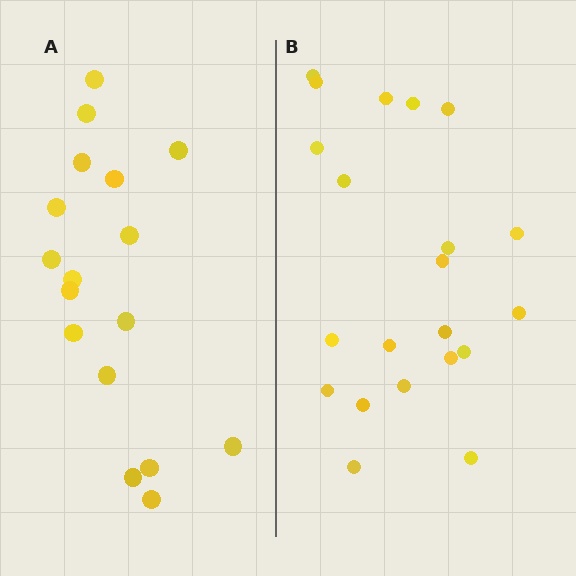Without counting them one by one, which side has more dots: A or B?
Region B (the right region) has more dots.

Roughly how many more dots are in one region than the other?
Region B has about 4 more dots than region A.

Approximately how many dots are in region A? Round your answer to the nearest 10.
About 20 dots. (The exact count is 17, which rounds to 20.)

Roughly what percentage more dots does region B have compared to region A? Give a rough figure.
About 25% more.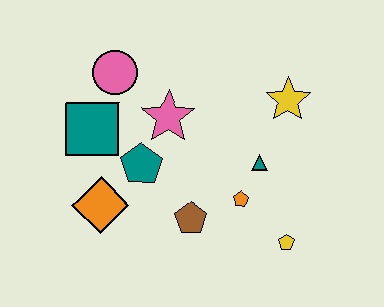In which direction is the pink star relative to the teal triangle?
The pink star is to the left of the teal triangle.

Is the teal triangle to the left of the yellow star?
Yes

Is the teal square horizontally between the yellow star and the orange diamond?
No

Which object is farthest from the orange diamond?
The yellow star is farthest from the orange diamond.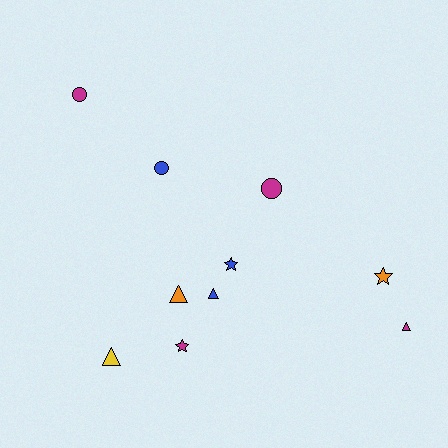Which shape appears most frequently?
Triangle, with 4 objects.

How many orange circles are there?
There are no orange circles.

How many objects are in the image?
There are 10 objects.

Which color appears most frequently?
Magenta, with 4 objects.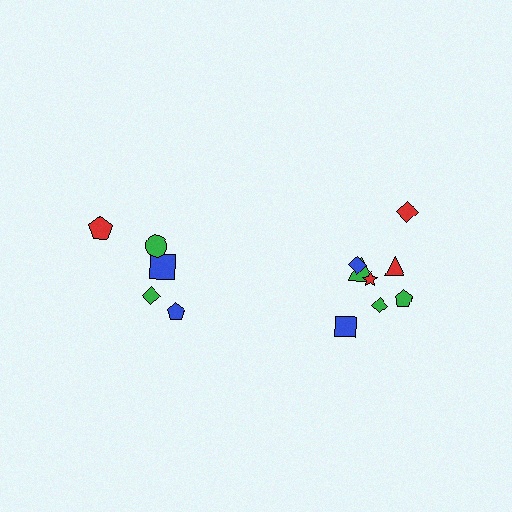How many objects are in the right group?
There are 8 objects.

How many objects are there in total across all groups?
There are 13 objects.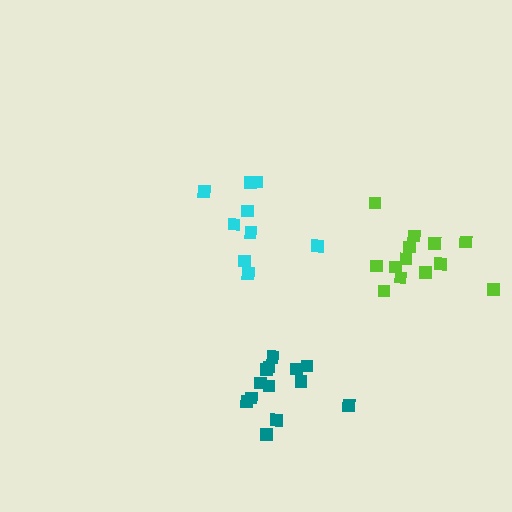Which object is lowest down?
The teal cluster is bottommost.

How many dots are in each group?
Group 1: 9 dots, Group 2: 13 dots, Group 3: 13 dots (35 total).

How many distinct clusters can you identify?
There are 3 distinct clusters.